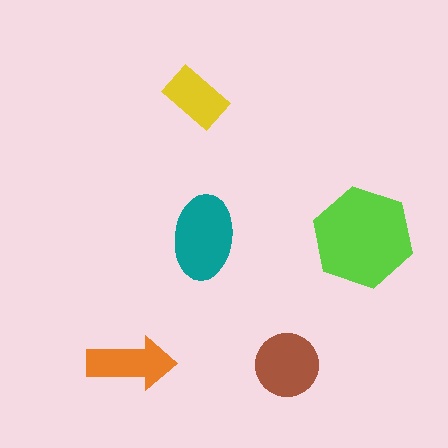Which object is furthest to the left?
The orange arrow is leftmost.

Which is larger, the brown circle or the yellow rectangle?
The brown circle.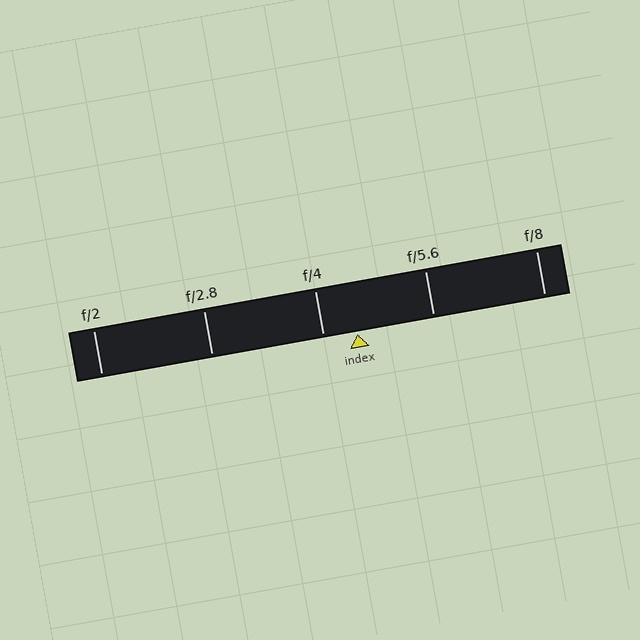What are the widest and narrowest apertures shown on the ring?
The widest aperture shown is f/2 and the narrowest is f/8.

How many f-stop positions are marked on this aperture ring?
There are 5 f-stop positions marked.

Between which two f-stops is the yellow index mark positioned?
The index mark is between f/4 and f/5.6.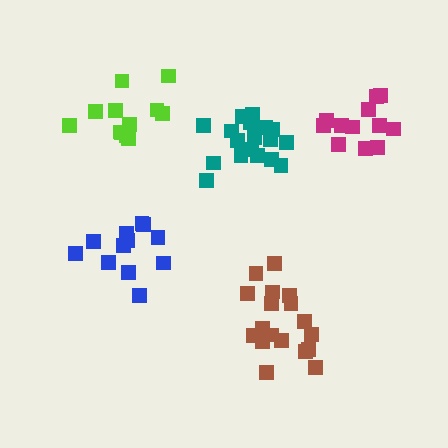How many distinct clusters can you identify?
There are 5 distinct clusters.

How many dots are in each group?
Group 1: 18 dots, Group 2: 12 dots, Group 3: 18 dots, Group 4: 12 dots, Group 5: 12 dots (72 total).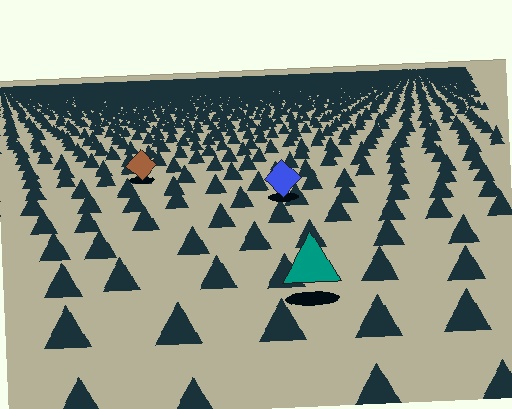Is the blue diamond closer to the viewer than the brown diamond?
Yes. The blue diamond is closer — you can tell from the texture gradient: the ground texture is coarser near it.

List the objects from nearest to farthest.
From nearest to farthest: the teal triangle, the blue diamond, the brown diamond.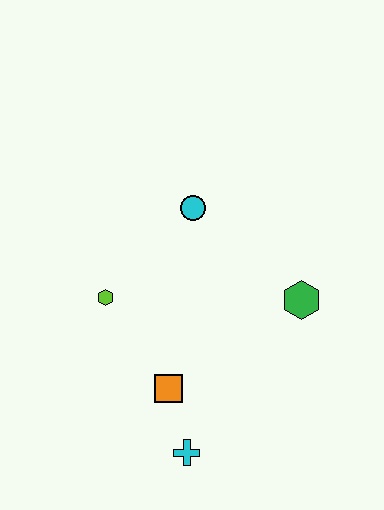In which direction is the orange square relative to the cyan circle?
The orange square is below the cyan circle.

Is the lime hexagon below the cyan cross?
No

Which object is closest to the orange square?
The cyan cross is closest to the orange square.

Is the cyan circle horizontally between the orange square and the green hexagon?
Yes